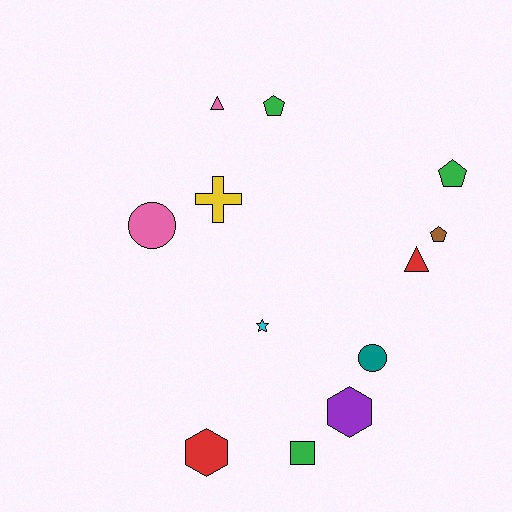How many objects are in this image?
There are 12 objects.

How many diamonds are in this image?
There are no diamonds.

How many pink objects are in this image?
There are 2 pink objects.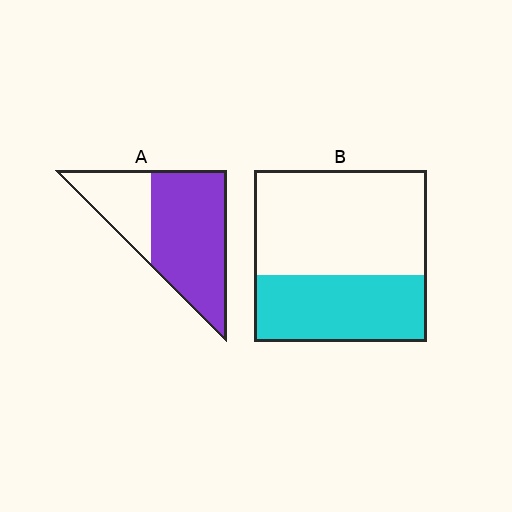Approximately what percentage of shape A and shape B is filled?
A is approximately 70% and B is approximately 40%.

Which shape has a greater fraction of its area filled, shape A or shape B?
Shape A.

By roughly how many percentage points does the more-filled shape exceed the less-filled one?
By roughly 30 percentage points (A over B).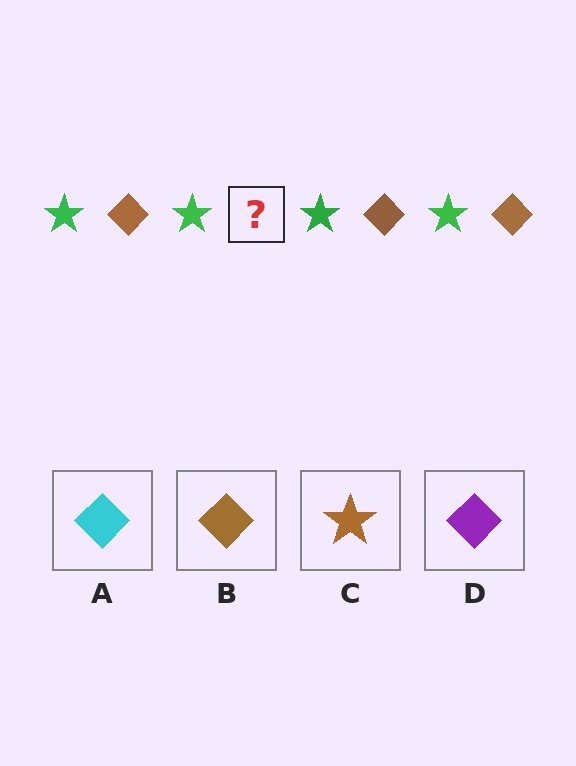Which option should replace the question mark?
Option B.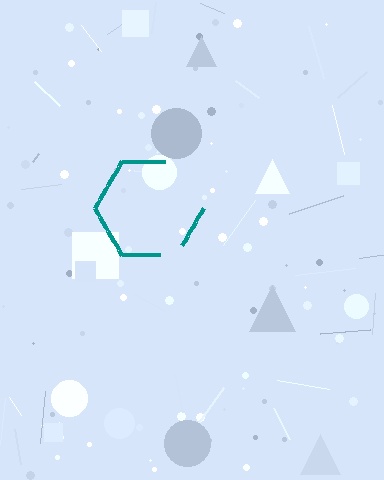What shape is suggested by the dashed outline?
The dashed outline suggests a hexagon.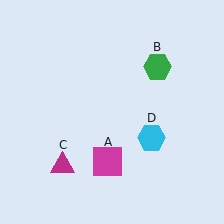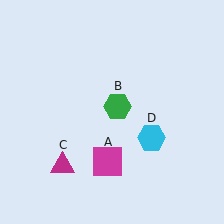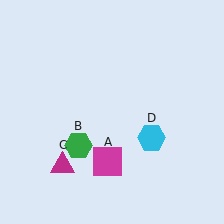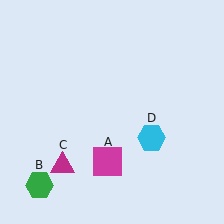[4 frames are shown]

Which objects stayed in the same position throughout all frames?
Magenta square (object A) and magenta triangle (object C) and cyan hexagon (object D) remained stationary.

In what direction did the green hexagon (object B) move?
The green hexagon (object B) moved down and to the left.